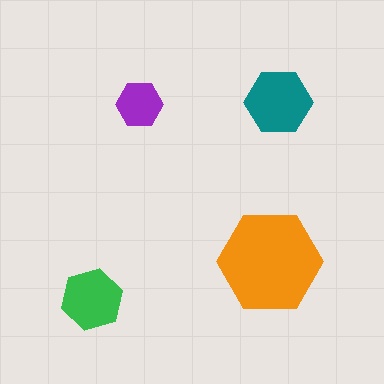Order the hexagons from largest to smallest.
the orange one, the teal one, the green one, the purple one.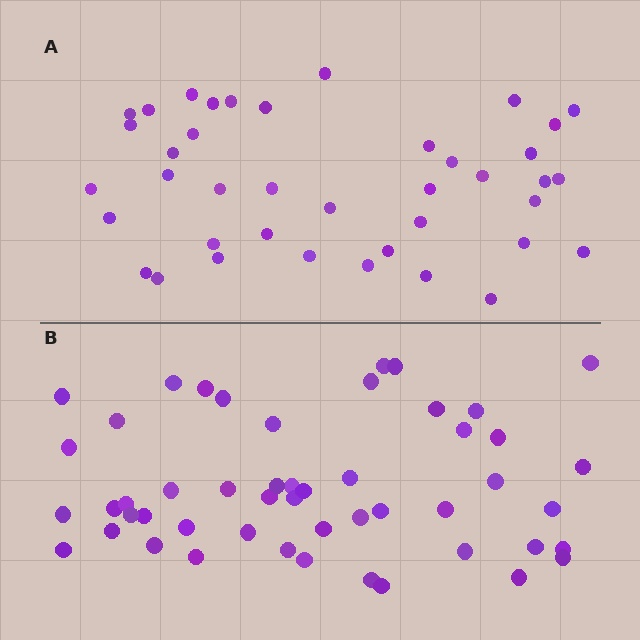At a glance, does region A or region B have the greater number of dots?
Region B (the bottom region) has more dots.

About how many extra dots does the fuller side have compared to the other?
Region B has roughly 10 or so more dots than region A.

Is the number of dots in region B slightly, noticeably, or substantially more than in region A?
Region B has noticeably more, but not dramatically so. The ratio is roughly 1.2 to 1.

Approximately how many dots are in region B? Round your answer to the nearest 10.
About 50 dots.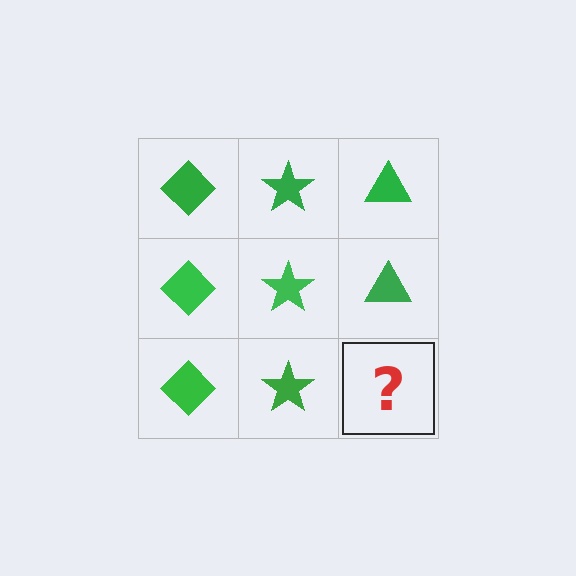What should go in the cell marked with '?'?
The missing cell should contain a green triangle.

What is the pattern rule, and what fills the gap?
The rule is that each column has a consistent shape. The gap should be filled with a green triangle.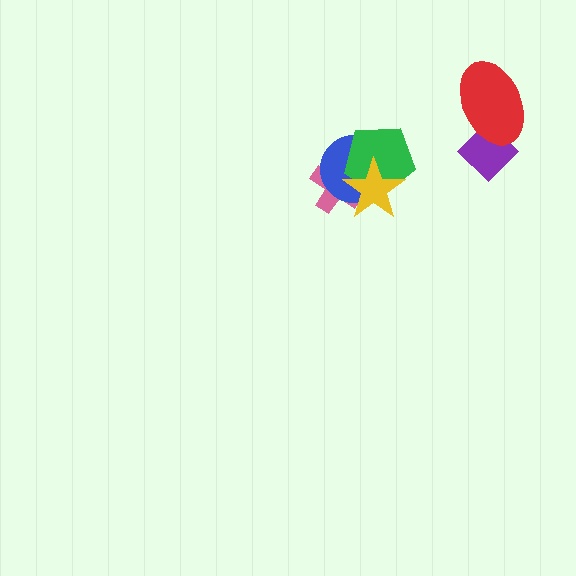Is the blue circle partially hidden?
Yes, it is partially covered by another shape.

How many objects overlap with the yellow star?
3 objects overlap with the yellow star.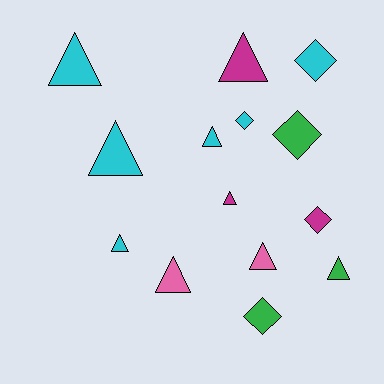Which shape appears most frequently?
Triangle, with 9 objects.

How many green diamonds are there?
There are 2 green diamonds.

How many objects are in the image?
There are 14 objects.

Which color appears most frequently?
Cyan, with 6 objects.